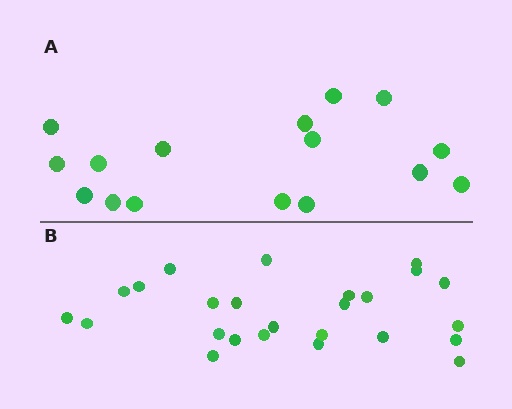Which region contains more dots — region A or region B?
Region B (the bottom region) has more dots.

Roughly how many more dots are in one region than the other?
Region B has roughly 8 or so more dots than region A.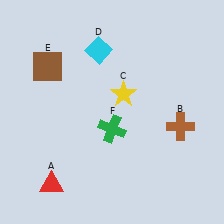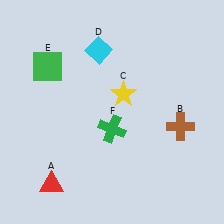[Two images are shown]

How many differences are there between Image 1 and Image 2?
There is 1 difference between the two images.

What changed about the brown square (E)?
In Image 1, E is brown. In Image 2, it changed to green.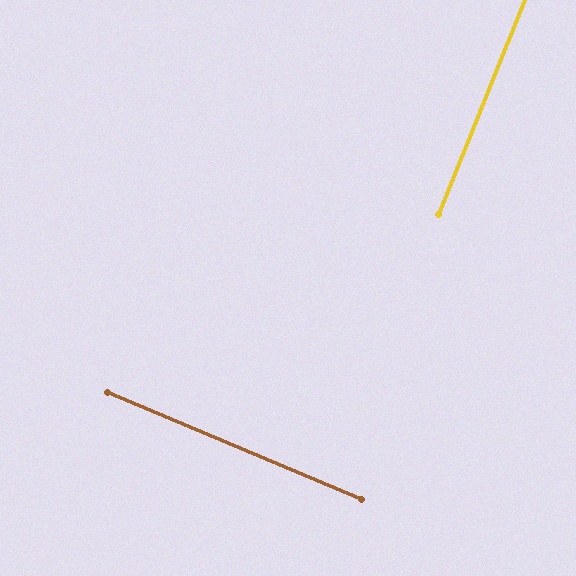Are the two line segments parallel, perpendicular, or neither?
Perpendicular — they meet at approximately 89°.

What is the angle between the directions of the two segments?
Approximately 89 degrees.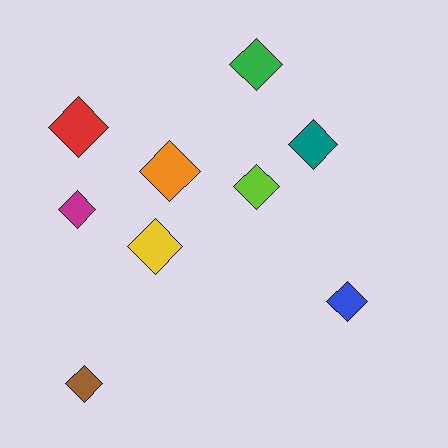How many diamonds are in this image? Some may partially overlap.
There are 9 diamonds.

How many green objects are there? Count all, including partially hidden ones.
There is 1 green object.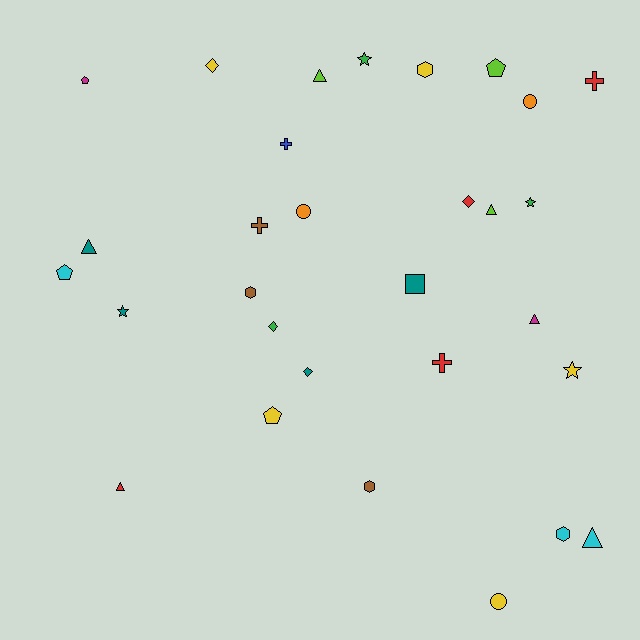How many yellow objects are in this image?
There are 5 yellow objects.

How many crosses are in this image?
There are 4 crosses.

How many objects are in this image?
There are 30 objects.